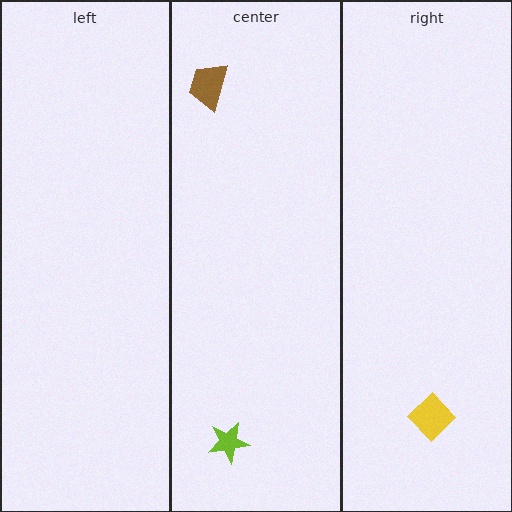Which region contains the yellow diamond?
The right region.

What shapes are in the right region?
The yellow diamond.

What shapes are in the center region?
The lime star, the brown trapezoid.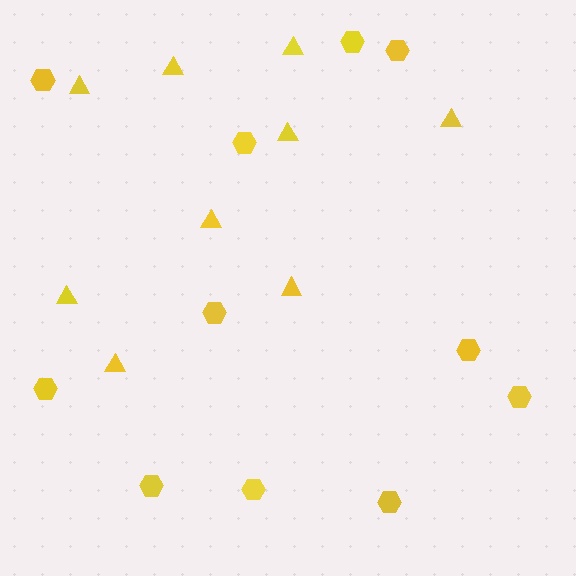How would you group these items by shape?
There are 2 groups: one group of hexagons (11) and one group of triangles (9).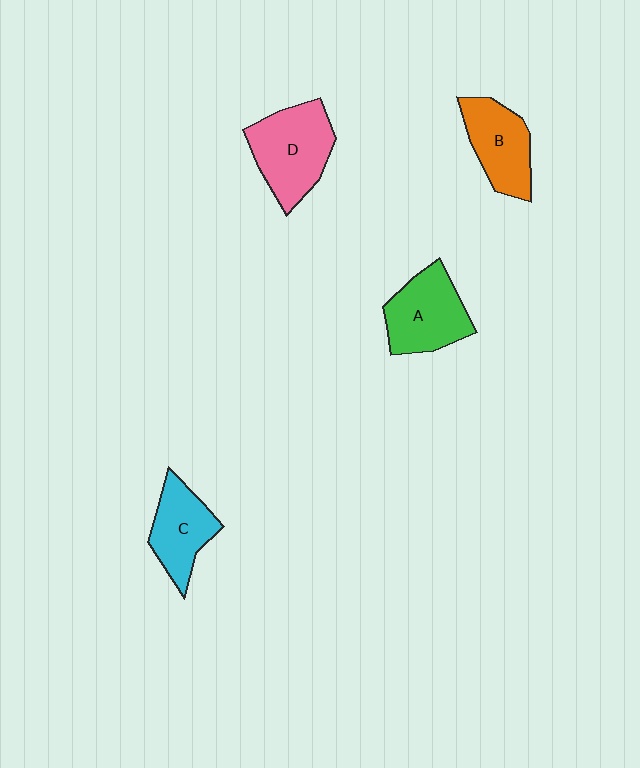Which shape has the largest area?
Shape D (pink).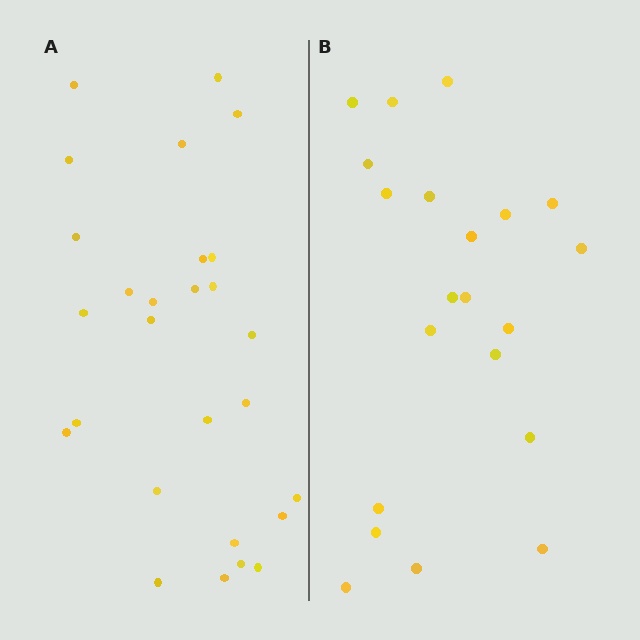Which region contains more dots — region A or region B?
Region A (the left region) has more dots.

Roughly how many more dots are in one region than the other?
Region A has about 6 more dots than region B.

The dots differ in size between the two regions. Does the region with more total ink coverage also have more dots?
No. Region B has more total ink coverage because its dots are larger, but region A actually contains more individual dots. Total area can be misleading — the number of items is what matters here.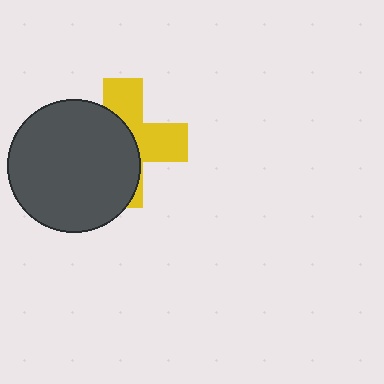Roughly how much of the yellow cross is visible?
About half of it is visible (roughly 45%).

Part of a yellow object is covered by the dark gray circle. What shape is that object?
It is a cross.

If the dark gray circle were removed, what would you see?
You would see the complete yellow cross.